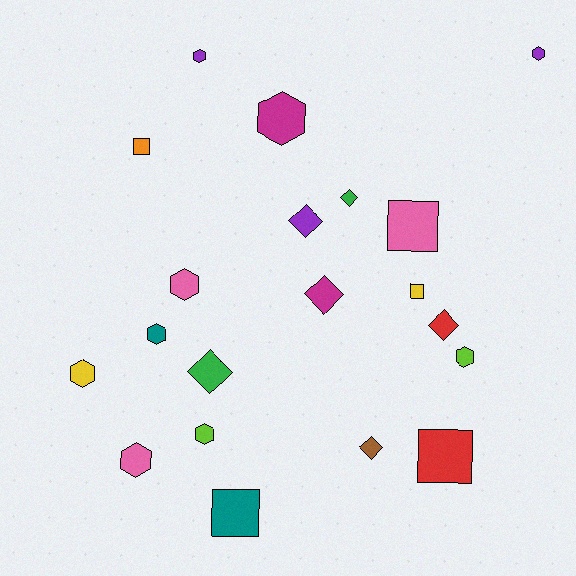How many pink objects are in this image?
There are 3 pink objects.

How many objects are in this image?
There are 20 objects.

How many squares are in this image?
There are 5 squares.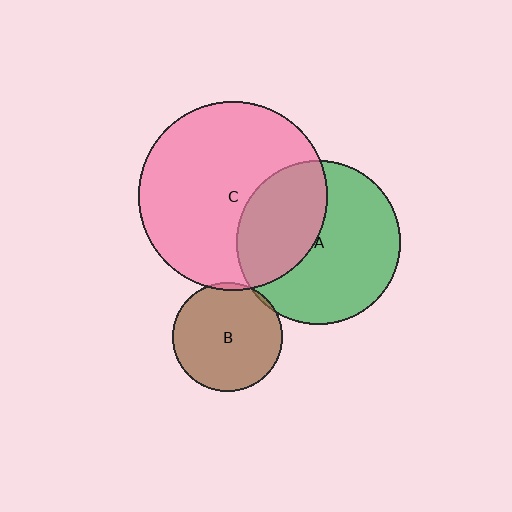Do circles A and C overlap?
Yes.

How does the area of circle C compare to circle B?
Approximately 2.9 times.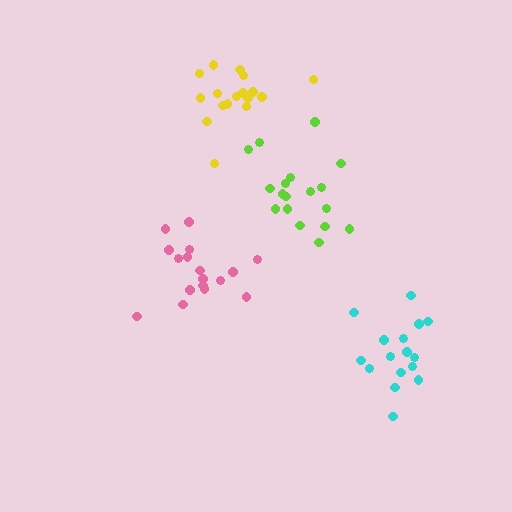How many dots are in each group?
Group 1: 17 dots, Group 2: 16 dots, Group 3: 17 dots, Group 4: 18 dots (68 total).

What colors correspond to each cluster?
The clusters are colored: yellow, cyan, pink, lime.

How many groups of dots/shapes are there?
There are 4 groups.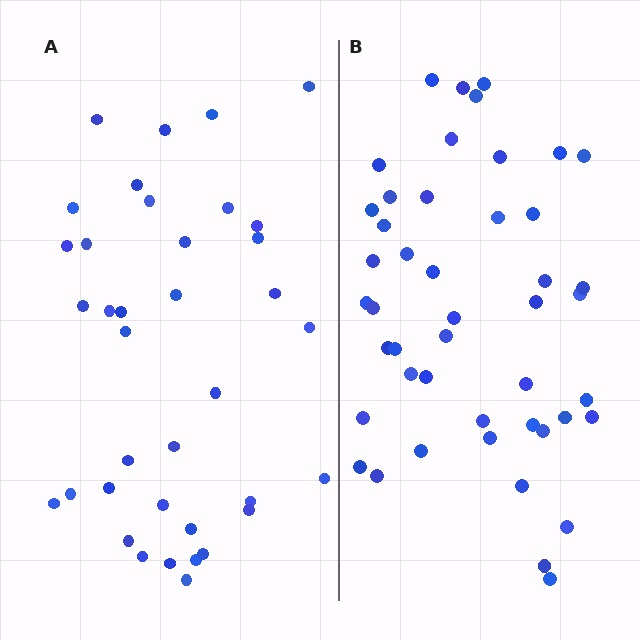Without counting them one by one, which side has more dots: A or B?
Region B (the right region) has more dots.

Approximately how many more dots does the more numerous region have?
Region B has roughly 8 or so more dots than region A.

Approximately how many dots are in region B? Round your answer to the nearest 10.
About 50 dots. (The exact count is 46, which rounds to 50.)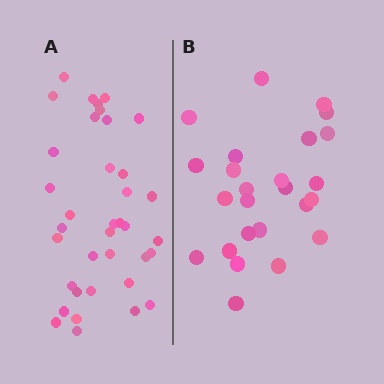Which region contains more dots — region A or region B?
Region A (the left region) has more dots.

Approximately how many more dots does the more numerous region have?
Region A has roughly 12 or so more dots than region B.